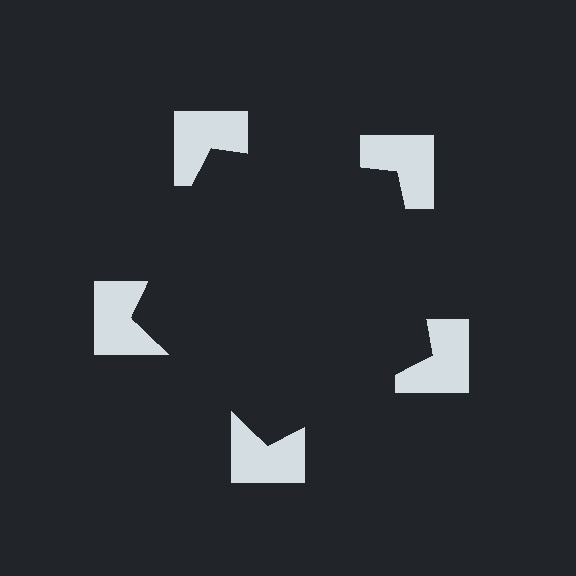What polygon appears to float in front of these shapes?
An illusory pentagon — its edges are inferred from the aligned wedge cuts in the notched squares, not physically drawn.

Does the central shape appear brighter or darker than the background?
It typically appears slightly darker than the background, even though no actual brightness change is drawn.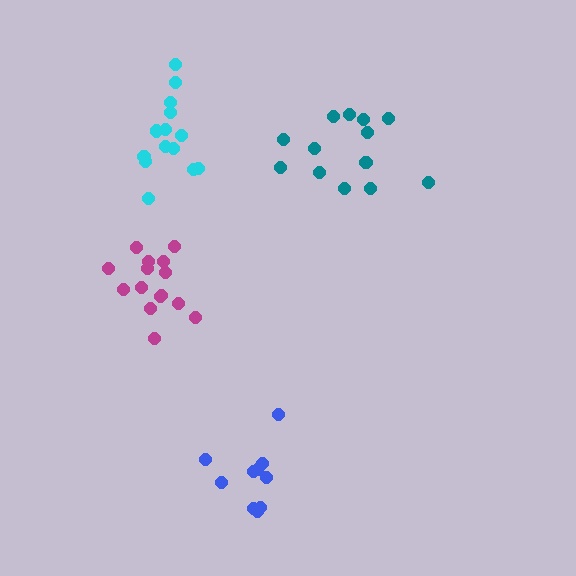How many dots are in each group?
Group 1: 10 dots, Group 2: 13 dots, Group 3: 14 dots, Group 4: 15 dots (52 total).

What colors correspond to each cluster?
The clusters are colored: blue, teal, cyan, magenta.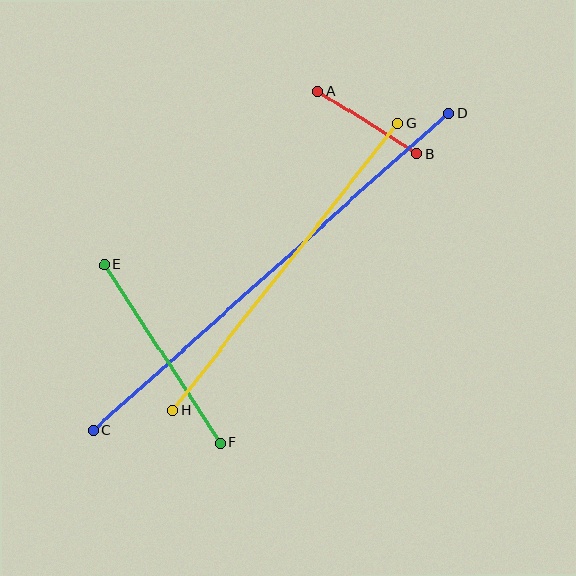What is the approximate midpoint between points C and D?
The midpoint is at approximately (271, 272) pixels.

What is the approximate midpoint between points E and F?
The midpoint is at approximately (162, 354) pixels.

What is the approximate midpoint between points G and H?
The midpoint is at approximately (285, 267) pixels.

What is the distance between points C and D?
The distance is approximately 476 pixels.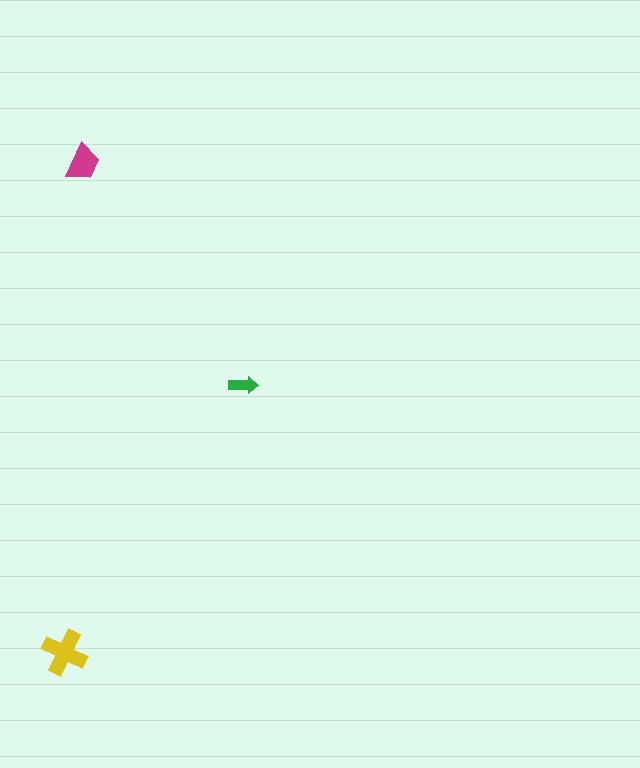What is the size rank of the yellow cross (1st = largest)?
1st.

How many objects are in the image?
There are 3 objects in the image.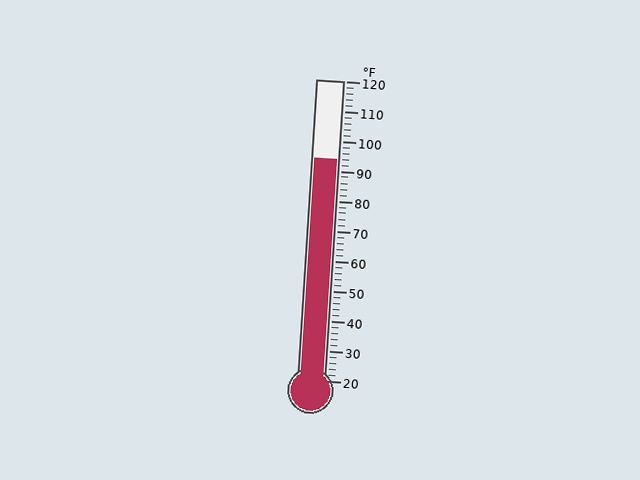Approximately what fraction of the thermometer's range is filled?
The thermometer is filled to approximately 75% of its range.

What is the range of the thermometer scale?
The thermometer scale ranges from 20°F to 120°F.